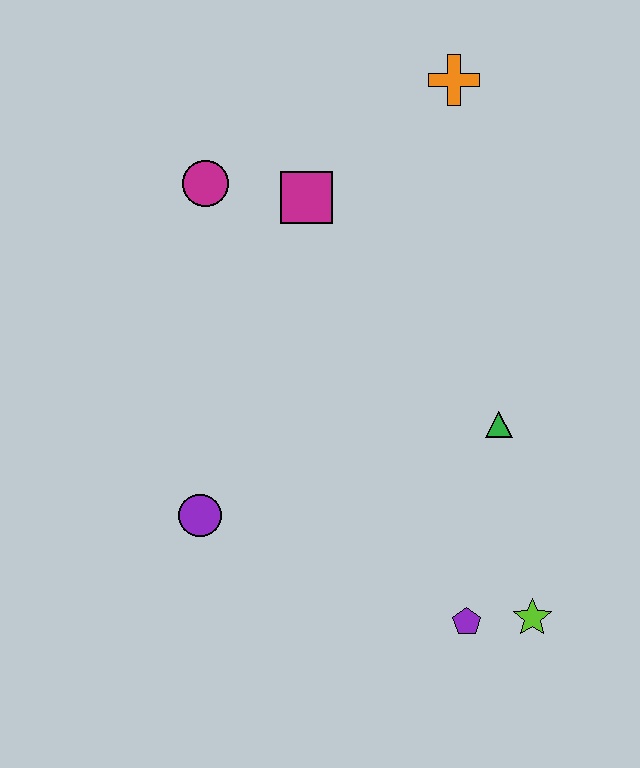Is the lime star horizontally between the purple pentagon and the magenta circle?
No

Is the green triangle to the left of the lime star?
Yes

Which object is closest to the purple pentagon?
The lime star is closest to the purple pentagon.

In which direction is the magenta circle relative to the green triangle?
The magenta circle is to the left of the green triangle.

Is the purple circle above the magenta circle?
No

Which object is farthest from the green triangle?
The magenta circle is farthest from the green triangle.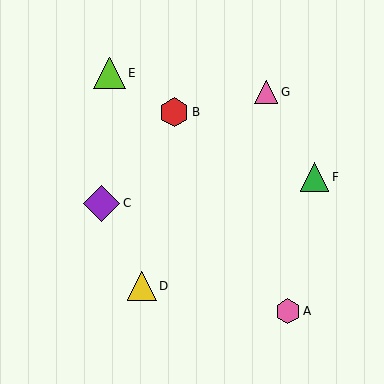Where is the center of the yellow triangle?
The center of the yellow triangle is at (142, 286).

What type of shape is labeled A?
Shape A is a pink hexagon.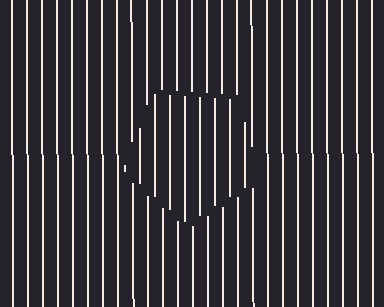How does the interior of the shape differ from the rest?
The interior of the shape contains the same grating, shifted by half a period — the contour is defined by the phase discontinuity where line-ends from the inner and outer gratings abut.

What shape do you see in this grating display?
An illusory pentagon. The interior of the shape contains the same grating, shifted by half a period — the contour is defined by the phase discontinuity where line-ends from the inner and outer gratings abut.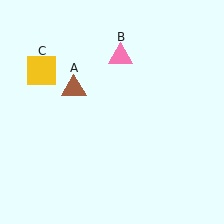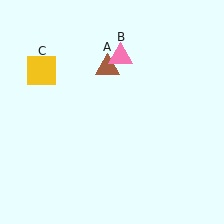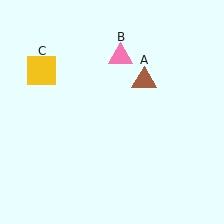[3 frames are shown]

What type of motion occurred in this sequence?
The brown triangle (object A) rotated clockwise around the center of the scene.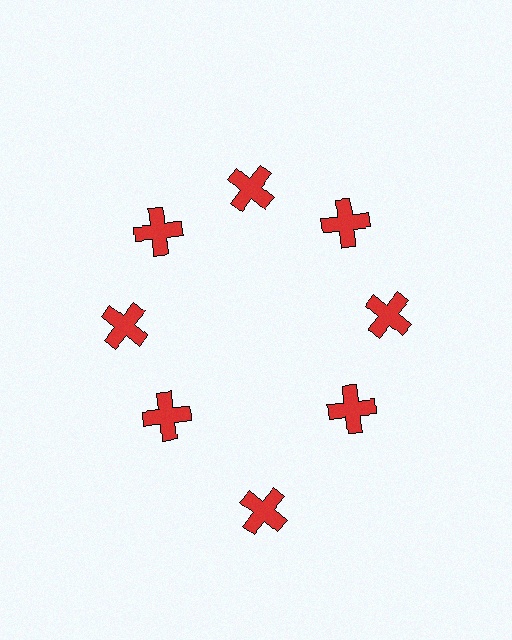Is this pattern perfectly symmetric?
No. The 8 red crosses are arranged in a ring, but one element near the 6 o'clock position is pushed outward from the center, breaking the 8-fold rotational symmetry.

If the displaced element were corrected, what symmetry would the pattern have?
It would have 8-fold rotational symmetry — the pattern would map onto itself every 45 degrees.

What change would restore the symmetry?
The symmetry would be restored by moving it inward, back onto the ring so that all 8 crosses sit at equal angles and equal distance from the center.